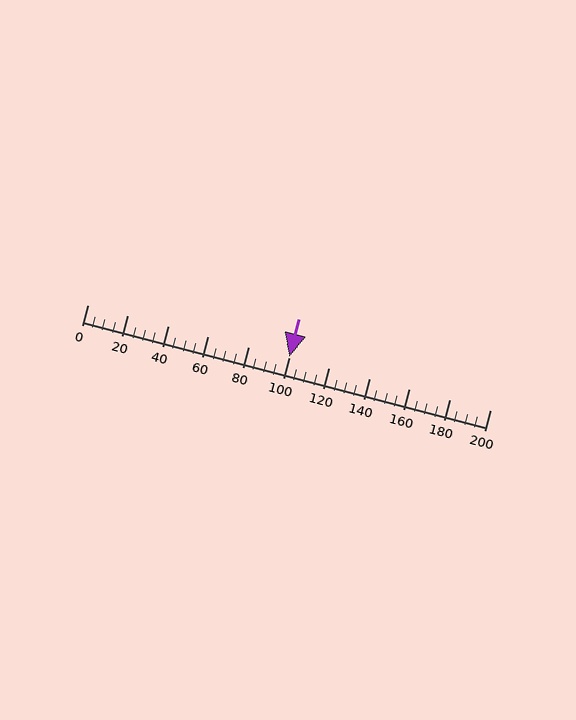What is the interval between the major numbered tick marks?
The major tick marks are spaced 20 units apart.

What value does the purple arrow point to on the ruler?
The purple arrow points to approximately 100.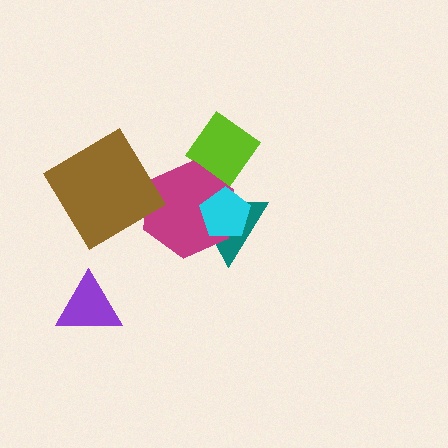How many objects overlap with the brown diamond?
0 objects overlap with the brown diamond.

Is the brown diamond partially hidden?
No, no other shape covers it.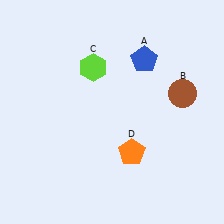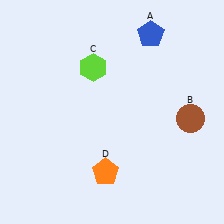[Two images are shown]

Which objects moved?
The objects that moved are: the blue pentagon (A), the brown circle (B), the orange pentagon (D).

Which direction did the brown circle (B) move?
The brown circle (B) moved down.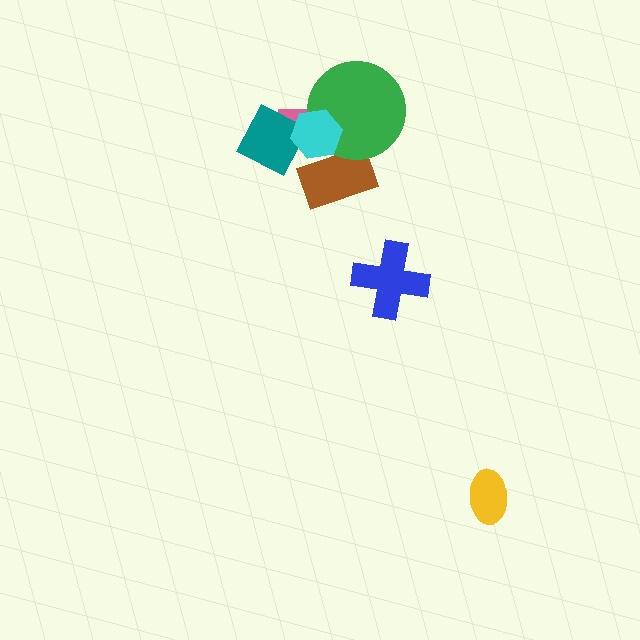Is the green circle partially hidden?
Yes, it is partially covered by another shape.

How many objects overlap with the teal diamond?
2 objects overlap with the teal diamond.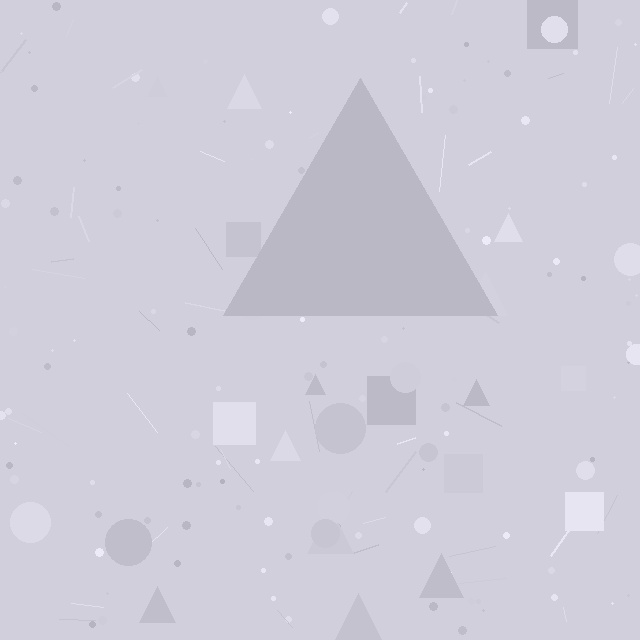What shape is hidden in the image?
A triangle is hidden in the image.